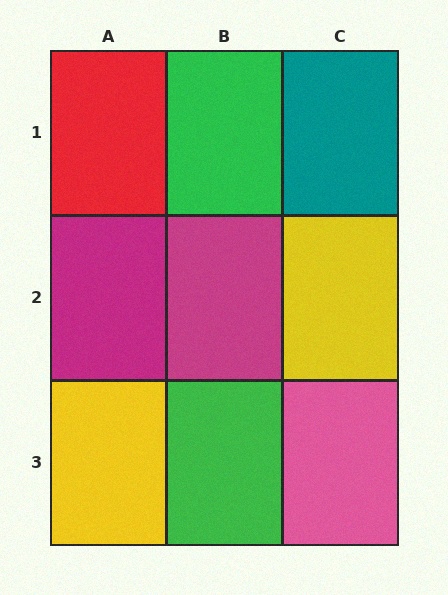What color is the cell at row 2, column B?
Magenta.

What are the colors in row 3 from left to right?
Yellow, green, pink.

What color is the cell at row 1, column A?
Red.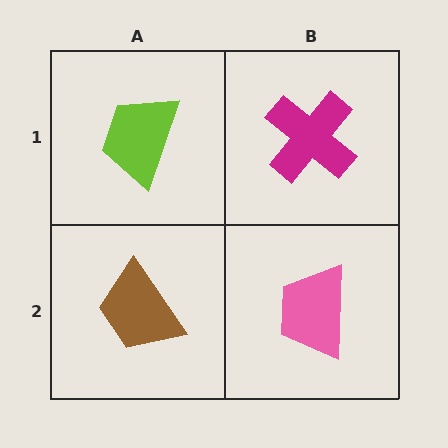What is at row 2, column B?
A pink trapezoid.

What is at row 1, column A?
A lime trapezoid.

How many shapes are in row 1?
2 shapes.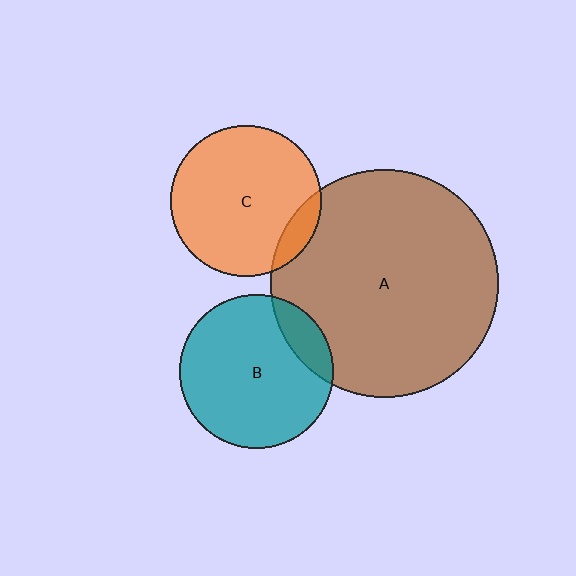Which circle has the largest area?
Circle A (brown).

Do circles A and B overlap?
Yes.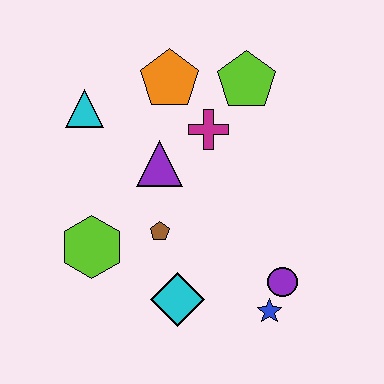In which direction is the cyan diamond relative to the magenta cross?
The cyan diamond is below the magenta cross.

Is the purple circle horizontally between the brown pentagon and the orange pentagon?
No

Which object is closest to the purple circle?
The blue star is closest to the purple circle.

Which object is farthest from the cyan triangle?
The blue star is farthest from the cyan triangle.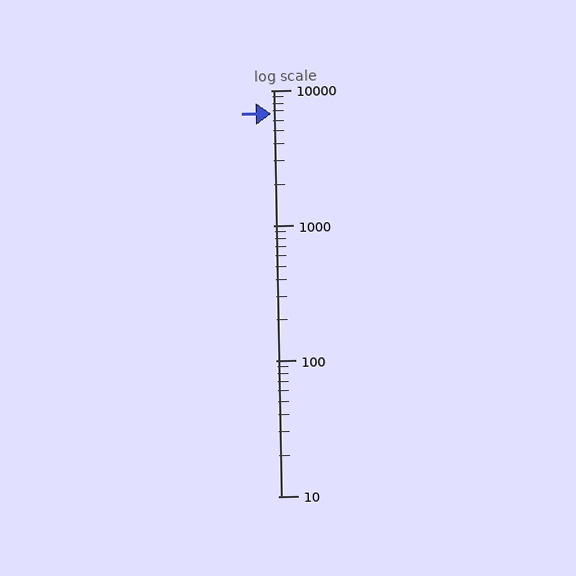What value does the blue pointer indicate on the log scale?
The pointer indicates approximately 6700.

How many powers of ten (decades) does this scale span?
The scale spans 3 decades, from 10 to 10000.